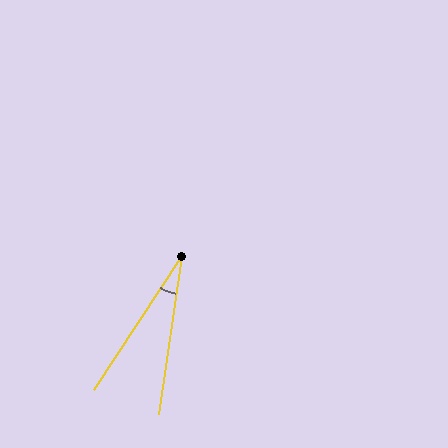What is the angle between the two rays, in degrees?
Approximately 25 degrees.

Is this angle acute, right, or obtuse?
It is acute.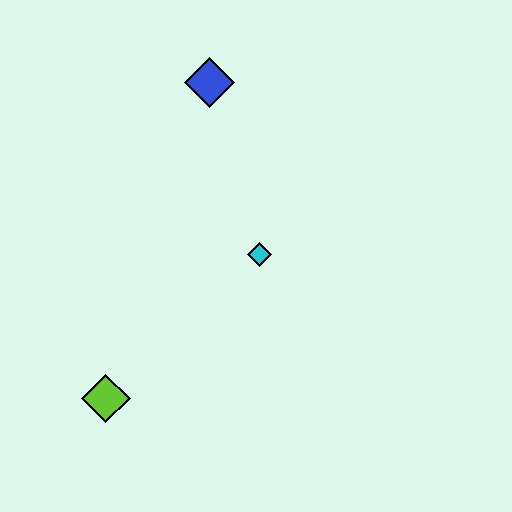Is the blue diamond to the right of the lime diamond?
Yes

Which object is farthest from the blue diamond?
The lime diamond is farthest from the blue diamond.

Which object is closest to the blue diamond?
The cyan diamond is closest to the blue diamond.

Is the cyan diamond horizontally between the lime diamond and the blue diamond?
No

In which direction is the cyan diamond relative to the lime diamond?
The cyan diamond is to the right of the lime diamond.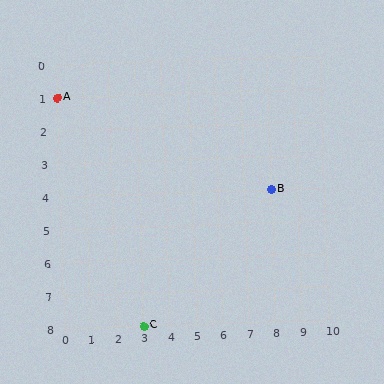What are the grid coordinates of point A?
Point A is at grid coordinates (0, 1).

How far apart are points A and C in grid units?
Points A and C are 3 columns and 7 rows apart (about 7.6 grid units diagonally).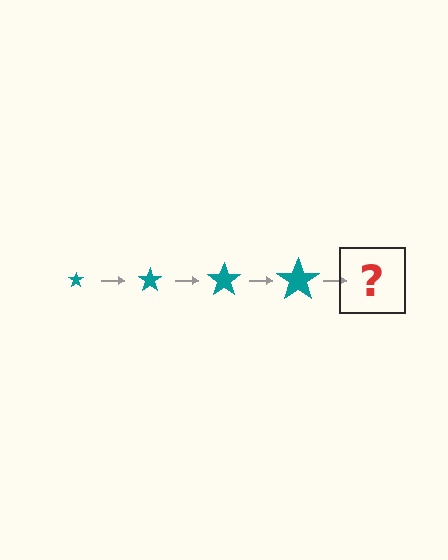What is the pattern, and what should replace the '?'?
The pattern is that the star gets progressively larger each step. The '?' should be a teal star, larger than the previous one.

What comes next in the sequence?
The next element should be a teal star, larger than the previous one.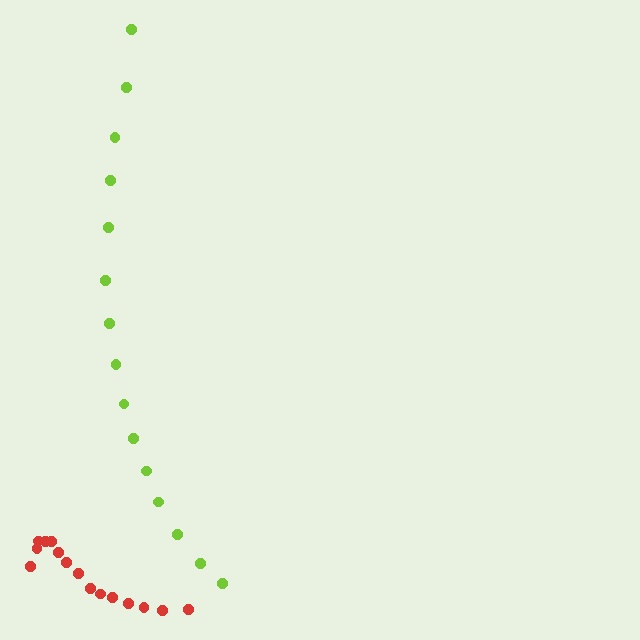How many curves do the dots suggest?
There are 2 distinct paths.